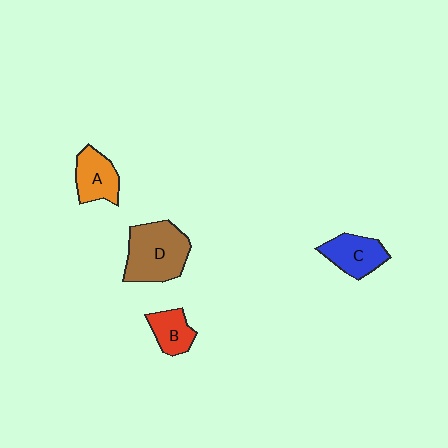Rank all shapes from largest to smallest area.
From largest to smallest: D (brown), C (blue), A (orange), B (red).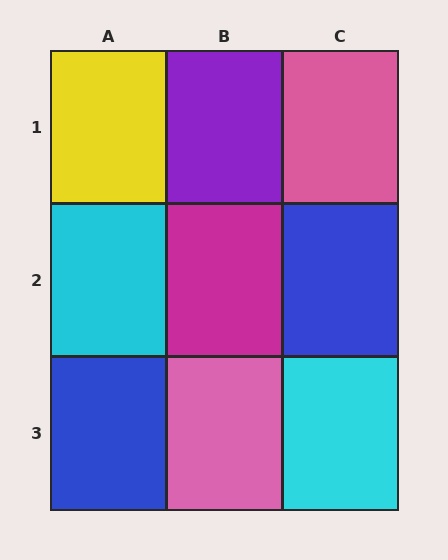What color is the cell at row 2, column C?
Blue.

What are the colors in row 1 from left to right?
Yellow, purple, pink.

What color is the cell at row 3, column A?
Blue.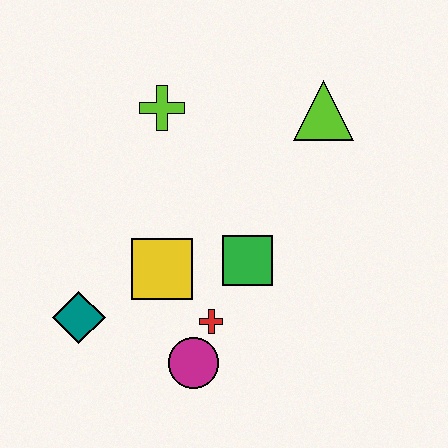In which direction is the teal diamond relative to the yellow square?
The teal diamond is to the left of the yellow square.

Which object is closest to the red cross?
The magenta circle is closest to the red cross.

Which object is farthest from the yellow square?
The lime triangle is farthest from the yellow square.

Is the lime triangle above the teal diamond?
Yes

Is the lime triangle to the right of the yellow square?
Yes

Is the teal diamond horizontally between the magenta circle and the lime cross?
No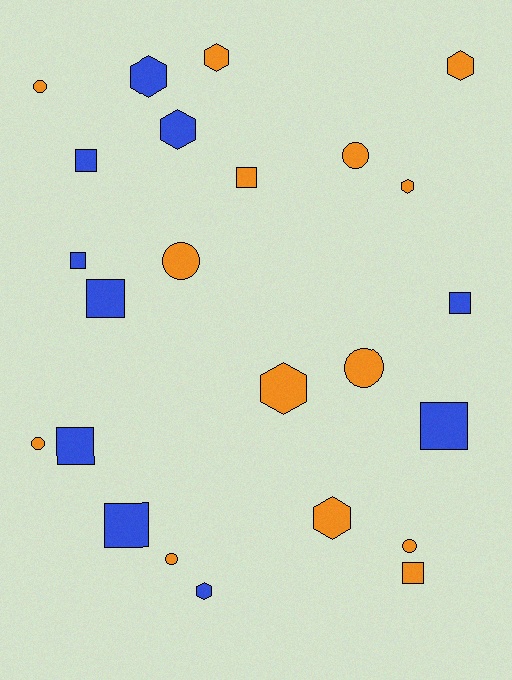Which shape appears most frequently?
Square, with 9 objects.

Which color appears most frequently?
Orange, with 14 objects.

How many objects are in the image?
There are 24 objects.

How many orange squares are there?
There are 2 orange squares.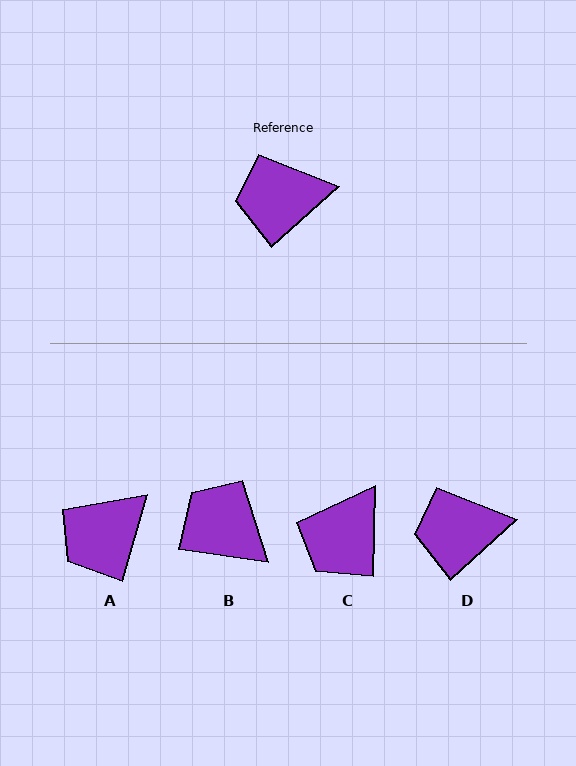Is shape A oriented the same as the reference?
No, it is off by about 31 degrees.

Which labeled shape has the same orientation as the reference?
D.